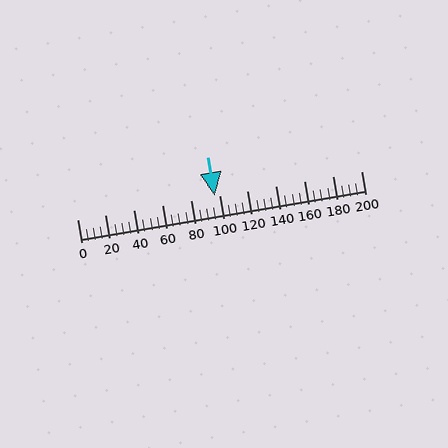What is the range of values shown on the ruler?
The ruler shows values from 0 to 200.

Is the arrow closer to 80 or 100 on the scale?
The arrow is closer to 100.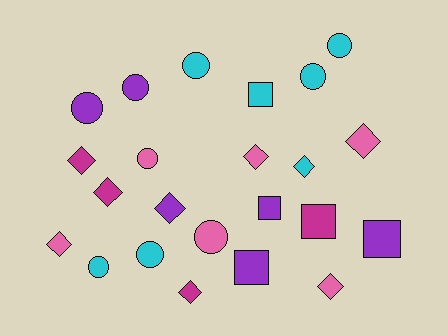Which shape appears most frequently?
Diamond, with 9 objects.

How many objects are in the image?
There are 23 objects.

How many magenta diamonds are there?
There are 3 magenta diamonds.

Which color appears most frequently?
Cyan, with 7 objects.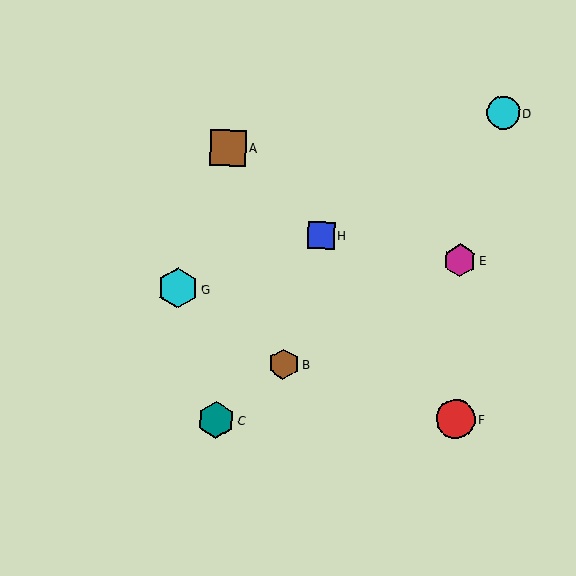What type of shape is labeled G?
Shape G is a cyan hexagon.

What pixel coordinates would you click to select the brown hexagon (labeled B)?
Click at (284, 364) to select the brown hexagon B.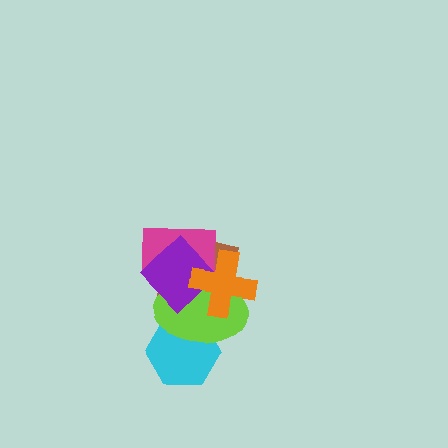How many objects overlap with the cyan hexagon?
1 object overlaps with the cyan hexagon.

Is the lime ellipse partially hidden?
Yes, it is partially covered by another shape.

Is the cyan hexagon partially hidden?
Yes, it is partially covered by another shape.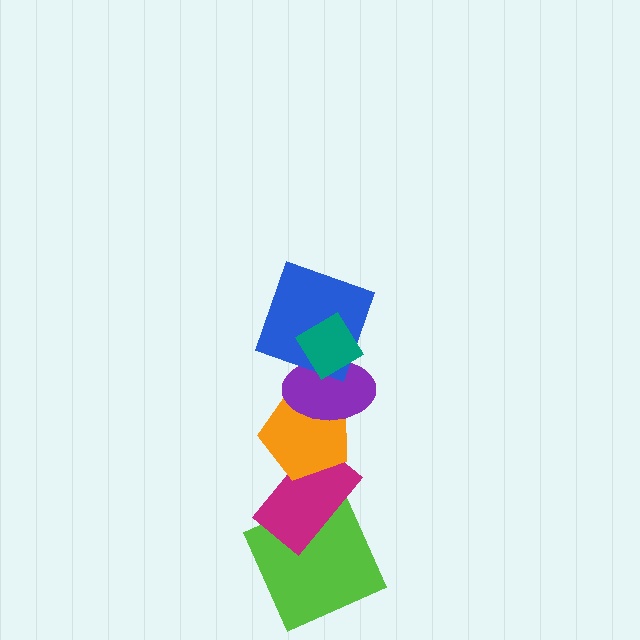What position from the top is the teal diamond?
The teal diamond is 1st from the top.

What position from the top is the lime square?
The lime square is 6th from the top.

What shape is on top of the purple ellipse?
The blue square is on top of the purple ellipse.